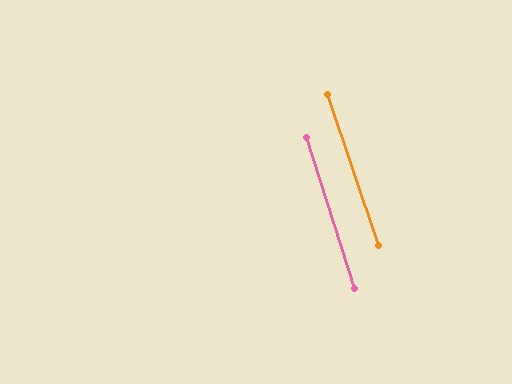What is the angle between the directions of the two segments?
Approximately 1 degree.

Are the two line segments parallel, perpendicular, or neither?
Parallel — their directions differ by only 0.9°.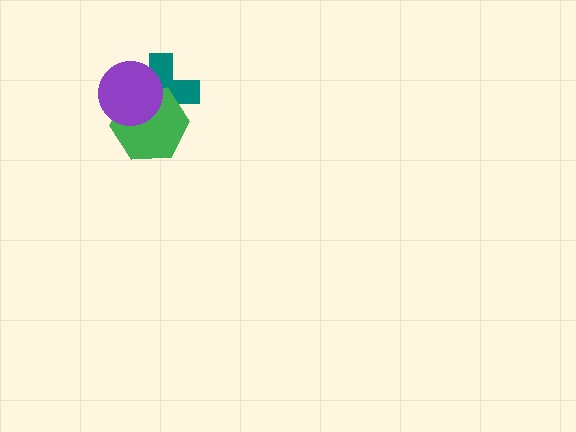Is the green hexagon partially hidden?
Yes, it is partially covered by another shape.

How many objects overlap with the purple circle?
2 objects overlap with the purple circle.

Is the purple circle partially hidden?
No, no other shape covers it.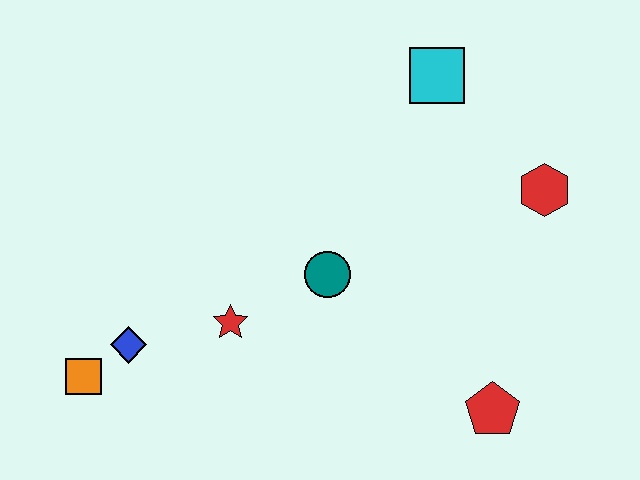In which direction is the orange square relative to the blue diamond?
The orange square is to the left of the blue diamond.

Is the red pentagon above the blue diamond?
No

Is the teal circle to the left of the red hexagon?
Yes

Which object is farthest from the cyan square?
The orange square is farthest from the cyan square.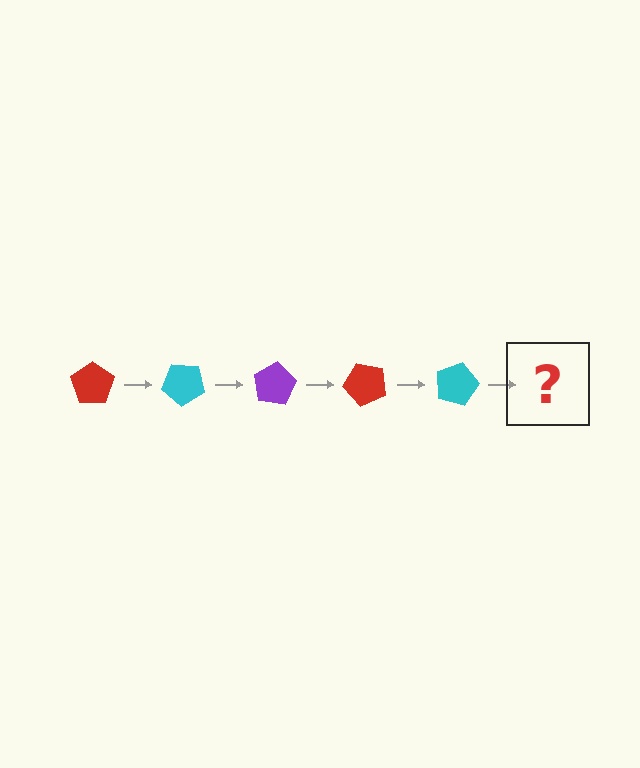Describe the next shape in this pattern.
It should be a purple pentagon, rotated 200 degrees from the start.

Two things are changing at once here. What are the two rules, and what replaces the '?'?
The two rules are that it rotates 40 degrees each step and the color cycles through red, cyan, and purple. The '?' should be a purple pentagon, rotated 200 degrees from the start.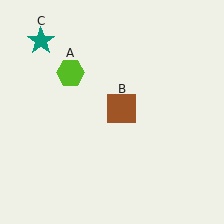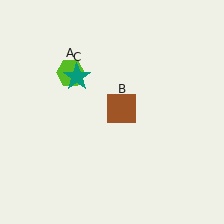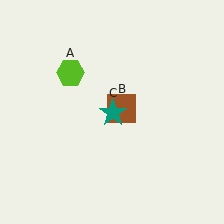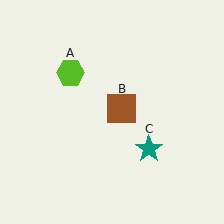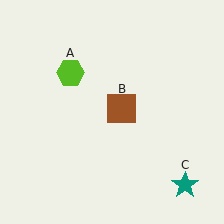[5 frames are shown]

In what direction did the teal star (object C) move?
The teal star (object C) moved down and to the right.